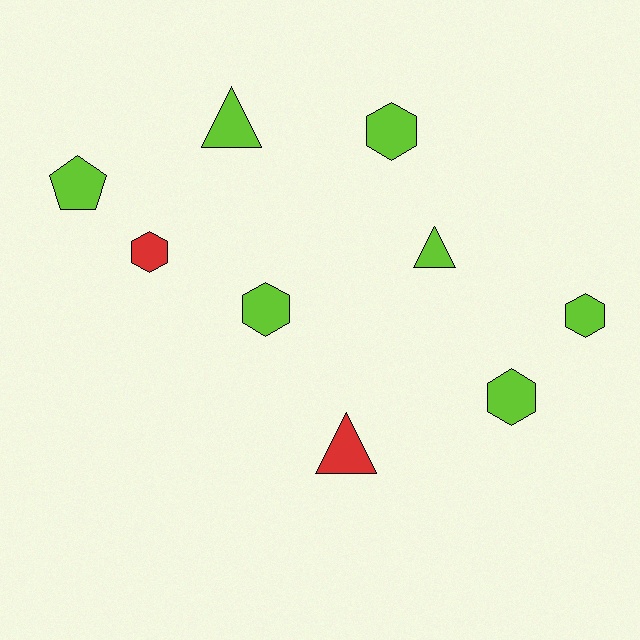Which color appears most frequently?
Lime, with 7 objects.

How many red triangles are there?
There is 1 red triangle.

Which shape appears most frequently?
Hexagon, with 5 objects.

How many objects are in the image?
There are 9 objects.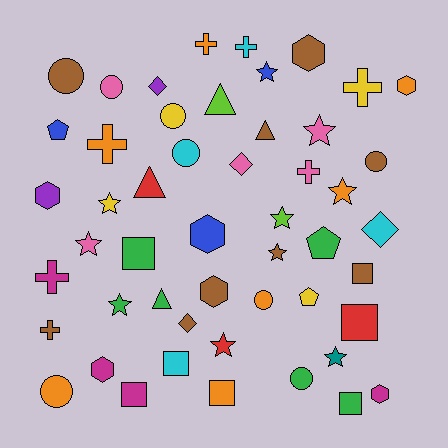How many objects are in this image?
There are 50 objects.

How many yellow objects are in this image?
There are 4 yellow objects.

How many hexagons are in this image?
There are 7 hexagons.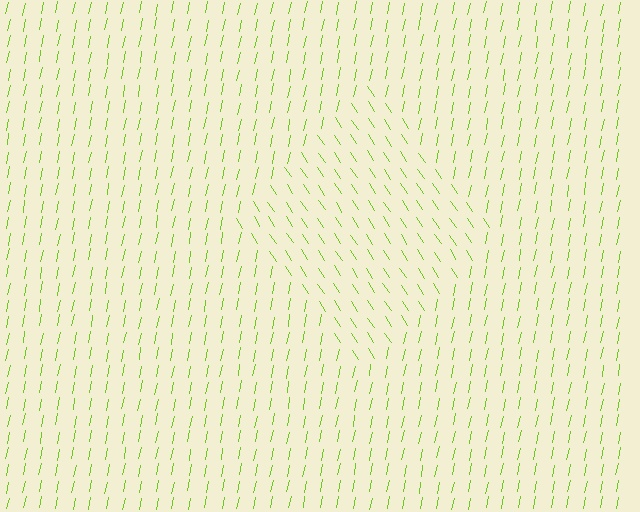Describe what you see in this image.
The image is filled with small lime line segments. A diamond region in the image has lines oriented differently from the surrounding lines, creating a visible texture boundary.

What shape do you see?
I see a diamond.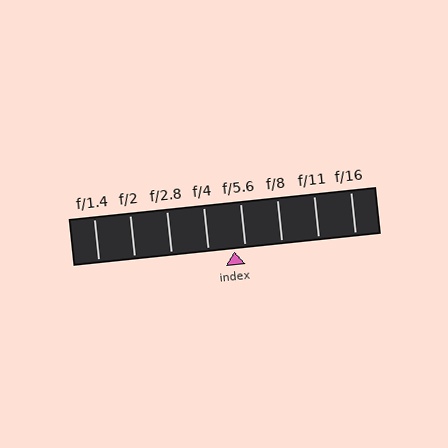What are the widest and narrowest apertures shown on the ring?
The widest aperture shown is f/1.4 and the narrowest is f/16.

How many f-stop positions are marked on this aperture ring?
There are 8 f-stop positions marked.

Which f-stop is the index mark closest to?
The index mark is closest to f/5.6.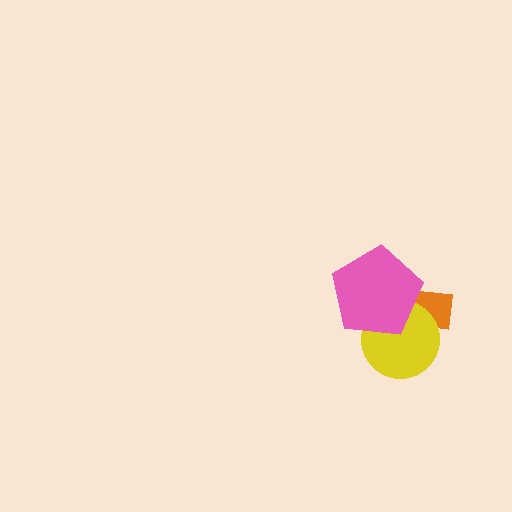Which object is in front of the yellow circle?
The pink pentagon is in front of the yellow circle.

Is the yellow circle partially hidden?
Yes, it is partially covered by another shape.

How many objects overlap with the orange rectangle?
2 objects overlap with the orange rectangle.